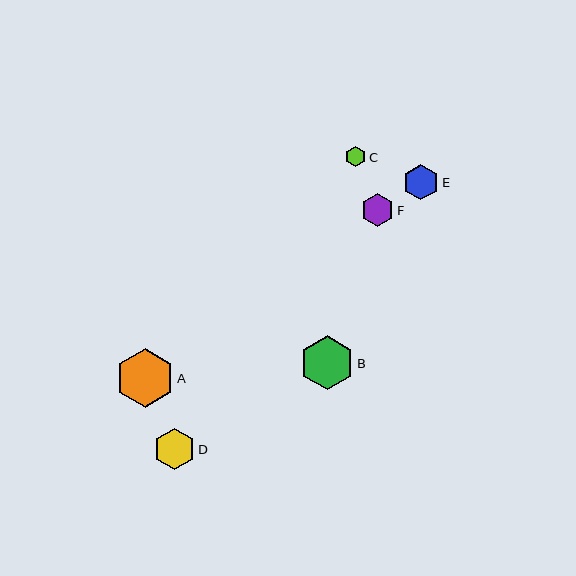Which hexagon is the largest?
Hexagon A is the largest with a size of approximately 59 pixels.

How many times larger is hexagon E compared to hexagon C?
Hexagon E is approximately 1.8 times the size of hexagon C.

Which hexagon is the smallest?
Hexagon C is the smallest with a size of approximately 20 pixels.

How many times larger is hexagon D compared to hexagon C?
Hexagon D is approximately 2.0 times the size of hexagon C.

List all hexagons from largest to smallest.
From largest to smallest: A, B, D, E, F, C.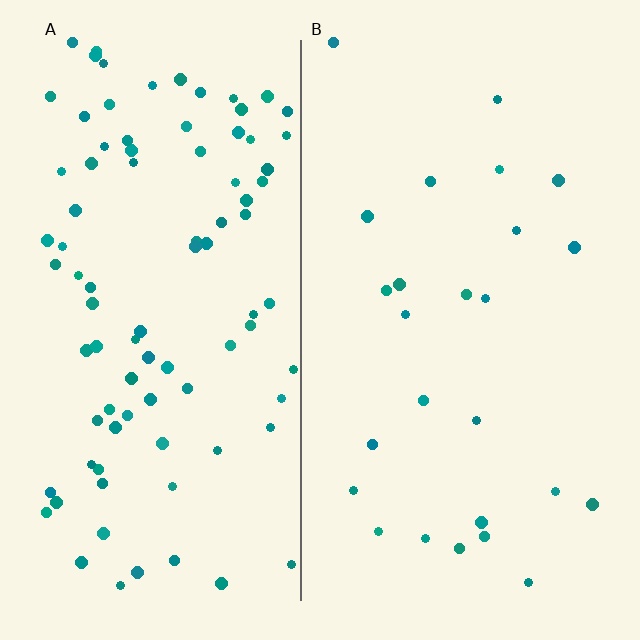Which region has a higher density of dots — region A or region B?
A (the left).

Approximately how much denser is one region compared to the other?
Approximately 3.5× — region A over region B.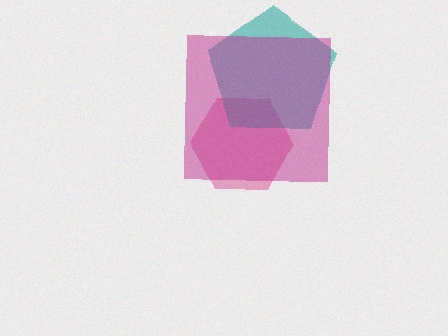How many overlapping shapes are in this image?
There are 3 overlapping shapes in the image.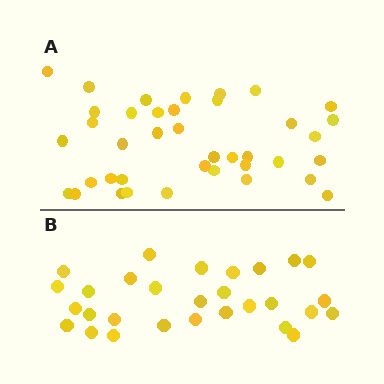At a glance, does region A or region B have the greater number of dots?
Region A (the top region) has more dots.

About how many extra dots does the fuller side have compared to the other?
Region A has roughly 10 or so more dots than region B.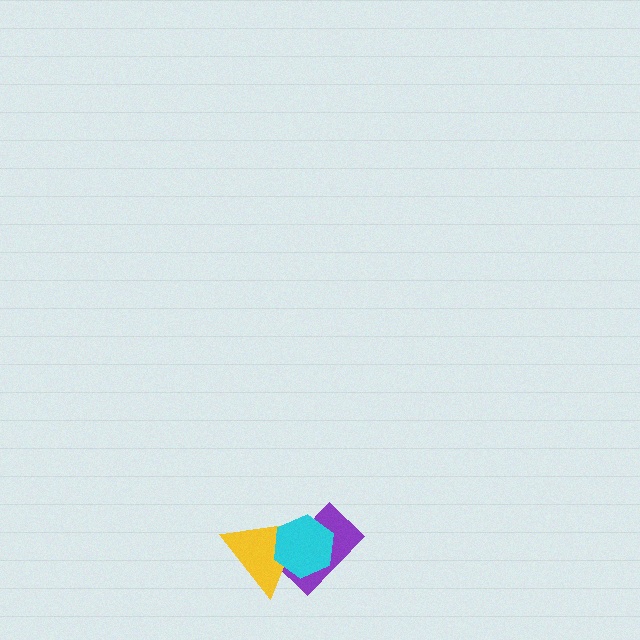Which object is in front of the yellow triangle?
The cyan hexagon is in front of the yellow triangle.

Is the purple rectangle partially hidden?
Yes, it is partially covered by another shape.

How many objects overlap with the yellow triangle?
2 objects overlap with the yellow triangle.